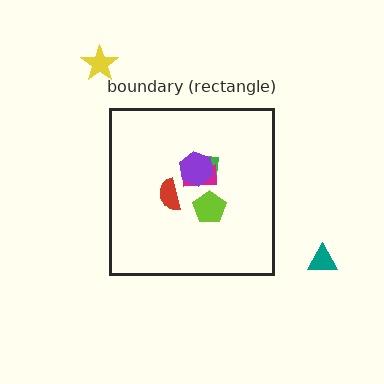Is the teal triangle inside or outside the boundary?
Outside.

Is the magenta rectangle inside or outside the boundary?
Inside.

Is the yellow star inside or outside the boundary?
Outside.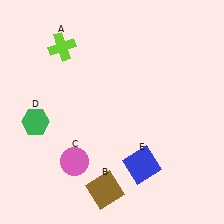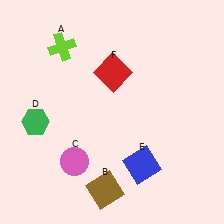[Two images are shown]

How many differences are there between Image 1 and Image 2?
There is 1 difference between the two images.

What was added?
A red square (F) was added in Image 2.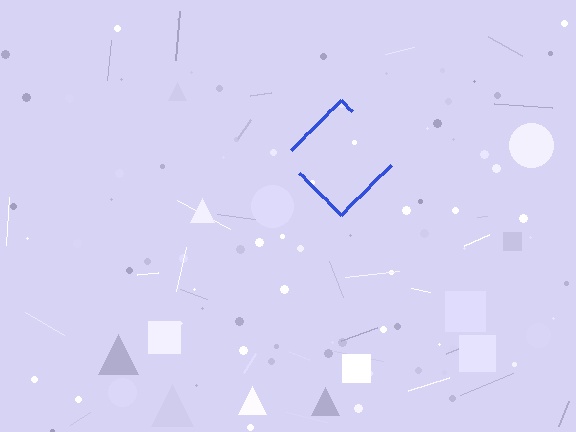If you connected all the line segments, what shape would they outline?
They would outline a diamond.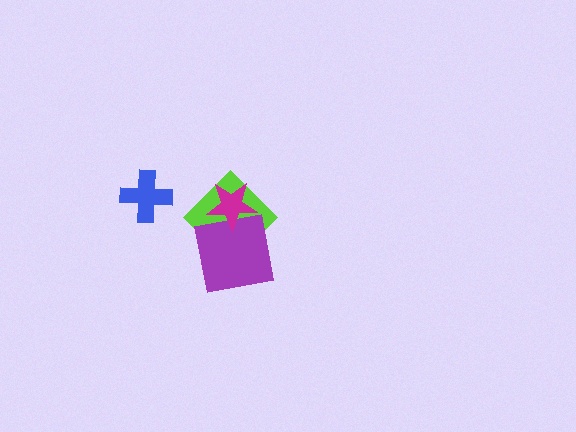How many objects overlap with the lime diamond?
2 objects overlap with the lime diamond.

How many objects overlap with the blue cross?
0 objects overlap with the blue cross.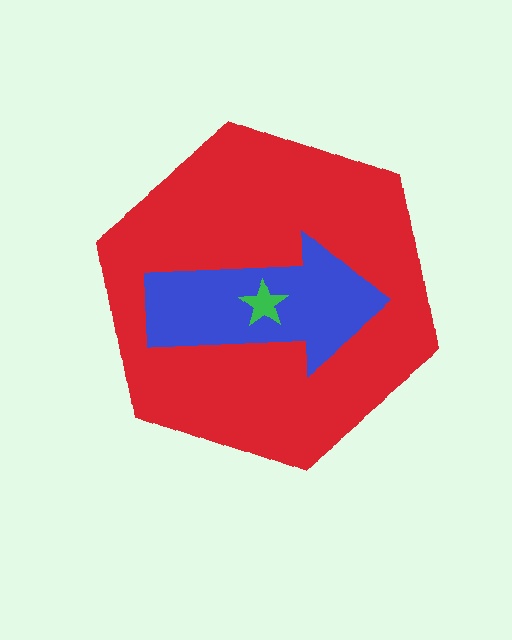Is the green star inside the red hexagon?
Yes.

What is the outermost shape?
The red hexagon.